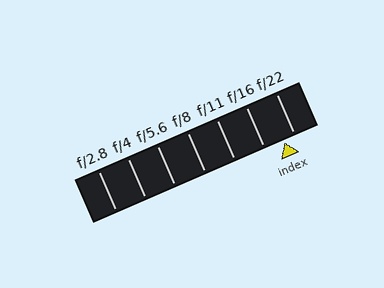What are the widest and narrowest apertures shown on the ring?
The widest aperture shown is f/2.8 and the narrowest is f/22.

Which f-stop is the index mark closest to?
The index mark is closest to f/22.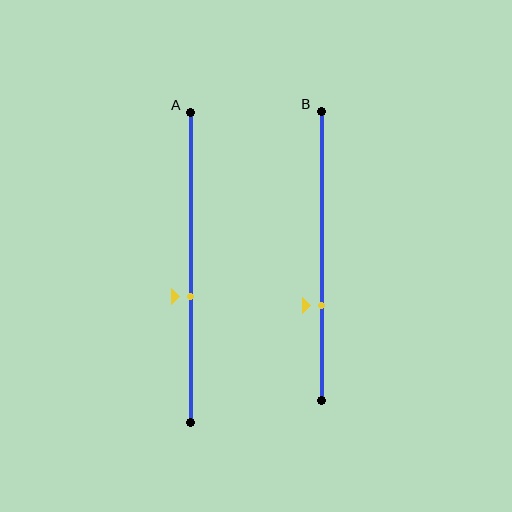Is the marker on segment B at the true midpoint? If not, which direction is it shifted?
No, the marker on segment B is shifted downward by about 17% of the segment length.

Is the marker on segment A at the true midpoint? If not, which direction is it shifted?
No, the marker on segment A is shifted downward by about 9% of the segment length.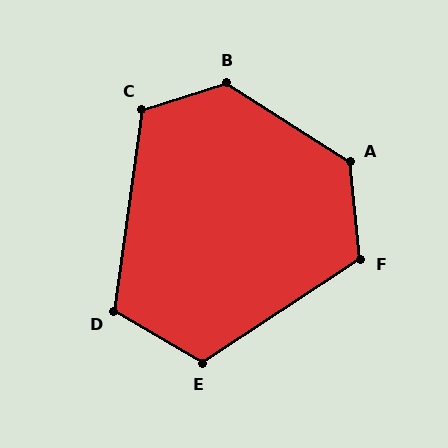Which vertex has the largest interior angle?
B, at approximately 130 degrees.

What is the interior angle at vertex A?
Approximately 128 degrees (obtuse).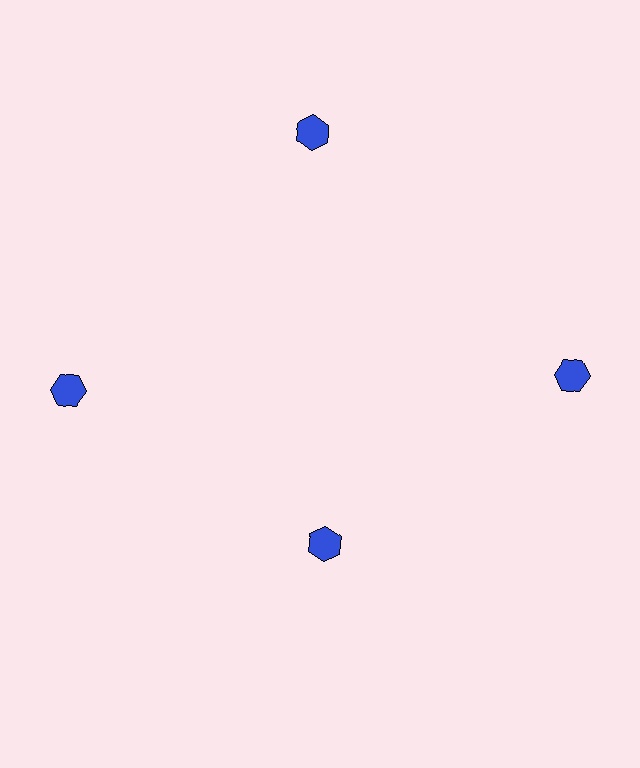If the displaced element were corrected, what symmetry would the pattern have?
It would have 4-fold rotational symmetry — the pattern would map onto itself every 90 degrees.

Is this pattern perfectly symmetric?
No. The 4 blue hexagons are arranged in a ring, but one element near the 6 o'clock position is pulled inward toward the center, breaking the 4-fold rotational symmetry.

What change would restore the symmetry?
The symmetry would be restored by moving it outward, back onto the ring so that all 4 hexagons sit at equal angles and equal distance from the center.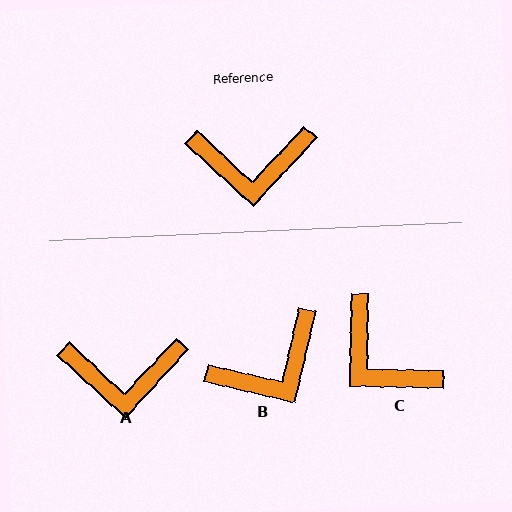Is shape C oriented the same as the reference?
No, it is off by about 48 degrees.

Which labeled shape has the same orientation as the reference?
A.